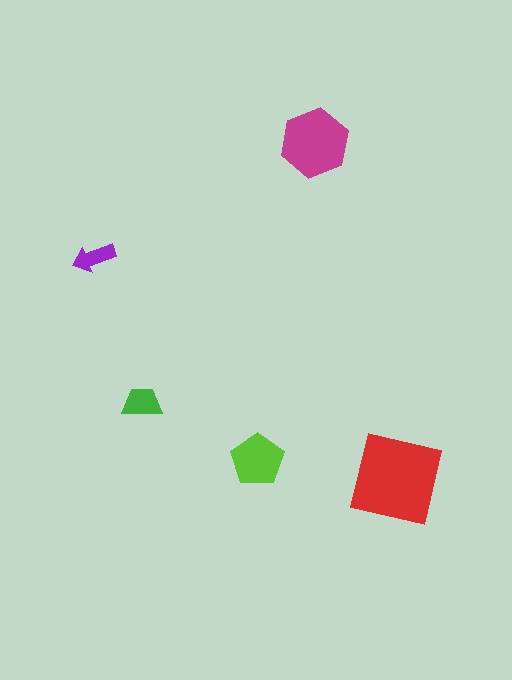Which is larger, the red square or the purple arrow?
The red square.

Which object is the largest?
The red square.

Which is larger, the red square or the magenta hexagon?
The red square.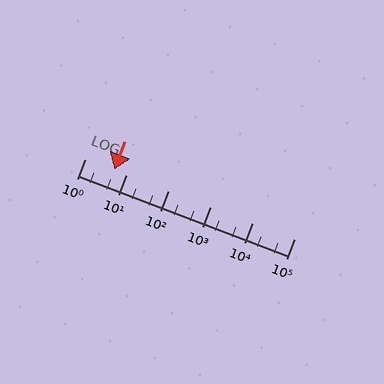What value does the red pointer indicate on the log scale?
The pointer indicates approximately 5.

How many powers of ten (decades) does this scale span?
The scale spans 5 decades, from 1 to 100000.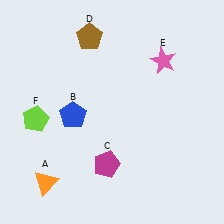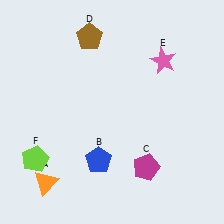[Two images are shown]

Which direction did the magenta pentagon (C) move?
The magenta pentagon (C) moved right.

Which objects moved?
The objects that moved are: the blue pentagon (B), the magenta pentagon (C), the lime pentagon (F).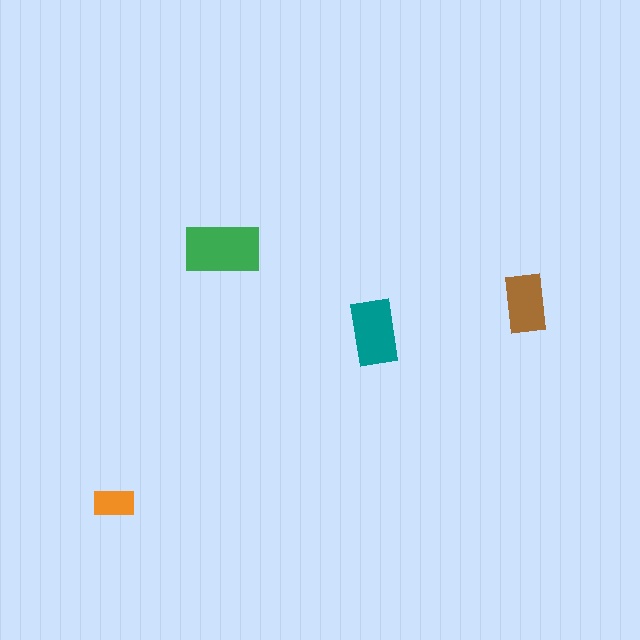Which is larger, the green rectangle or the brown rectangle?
The green one.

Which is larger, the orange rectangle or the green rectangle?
The green one.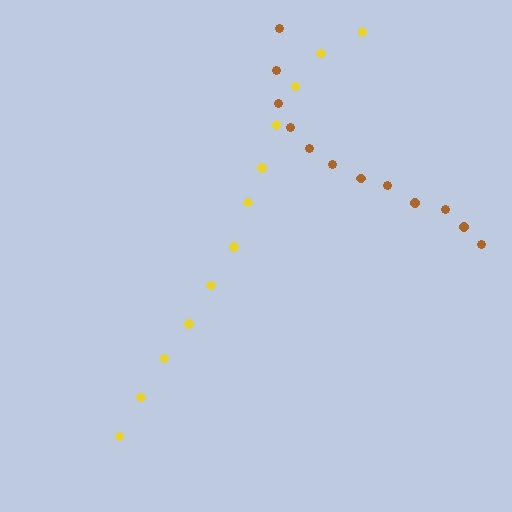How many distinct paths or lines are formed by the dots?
There are 2 distinct paths.